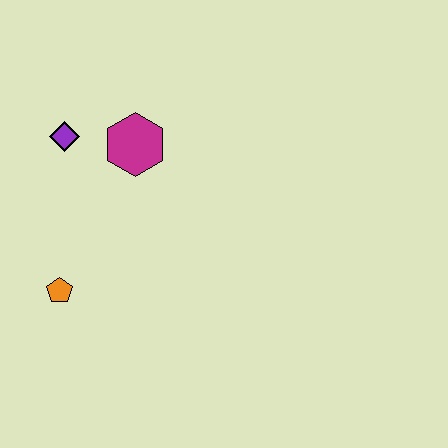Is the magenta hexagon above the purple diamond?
No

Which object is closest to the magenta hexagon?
The purple diamond is closest to the magenta hexagon.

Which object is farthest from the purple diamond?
The orange pentagon is farthest from the purple diamond.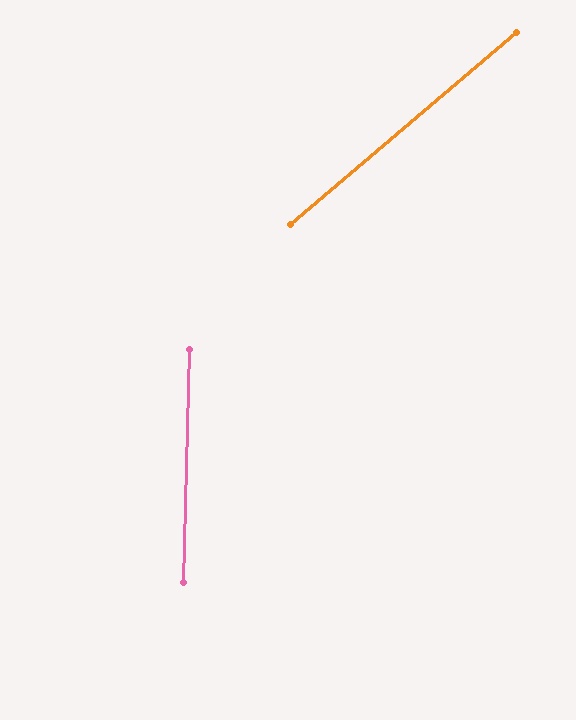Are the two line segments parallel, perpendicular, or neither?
Neither parallel nor perpendicular — they differ by about 48°.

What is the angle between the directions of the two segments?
Approximately 48 degrees.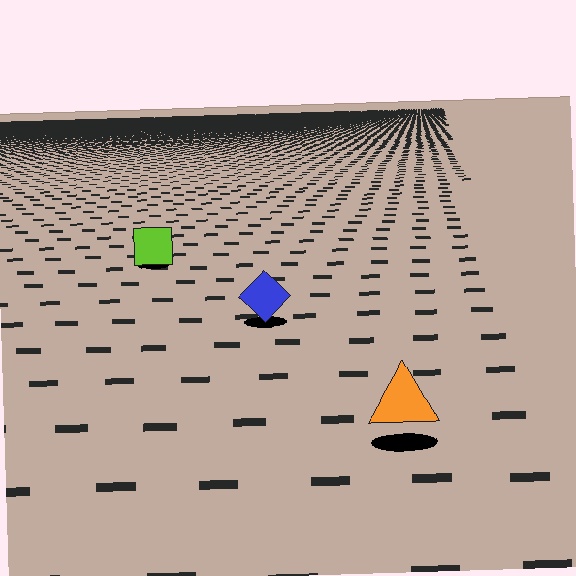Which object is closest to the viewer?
The orange triangle is closest. The texture marks near it are larger and more spread out.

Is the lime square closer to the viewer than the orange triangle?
No. The orange triangle is closer — you can tell from the texture gradient: the ground texture is coarser near it.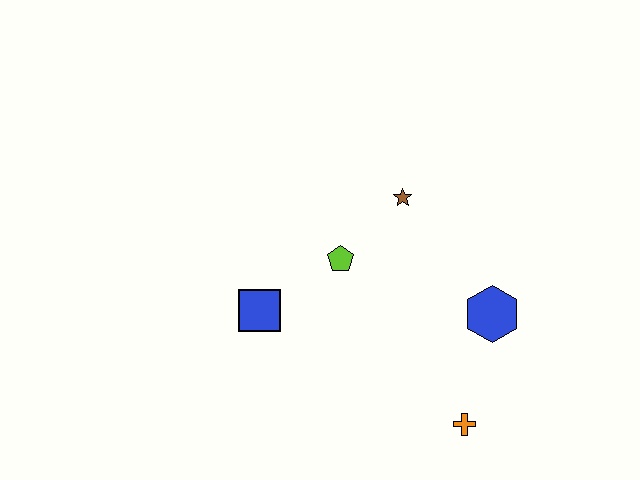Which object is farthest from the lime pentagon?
The orange cross is farthest from the lime pentagon.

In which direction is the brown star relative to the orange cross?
The brown star is above the orange cross.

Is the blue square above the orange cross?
Yes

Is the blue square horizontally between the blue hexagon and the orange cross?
No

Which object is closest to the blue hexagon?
The orange cross is closest to the blue hexagon.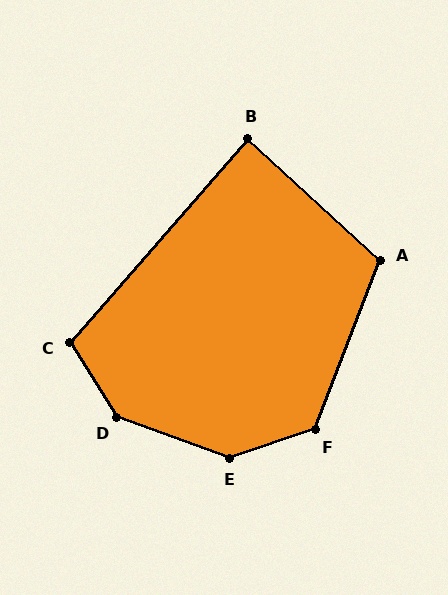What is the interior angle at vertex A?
Approximately 111 degrees (obtuse).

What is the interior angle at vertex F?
Approximately 129 degrees (obtuse).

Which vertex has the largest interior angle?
D, at approximately 142 degrees.